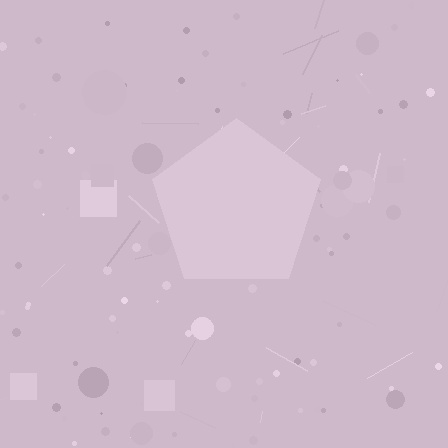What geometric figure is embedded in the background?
A pentagon is embedded in the background.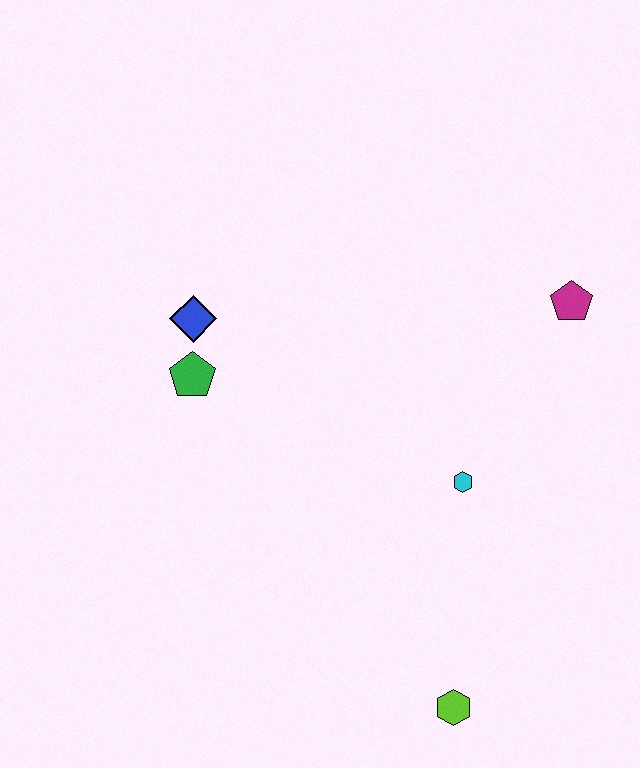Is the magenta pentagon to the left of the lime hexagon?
No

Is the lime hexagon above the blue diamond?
No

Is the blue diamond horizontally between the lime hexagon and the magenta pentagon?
No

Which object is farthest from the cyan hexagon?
The blue diamond is farthest from the cyan hexagon.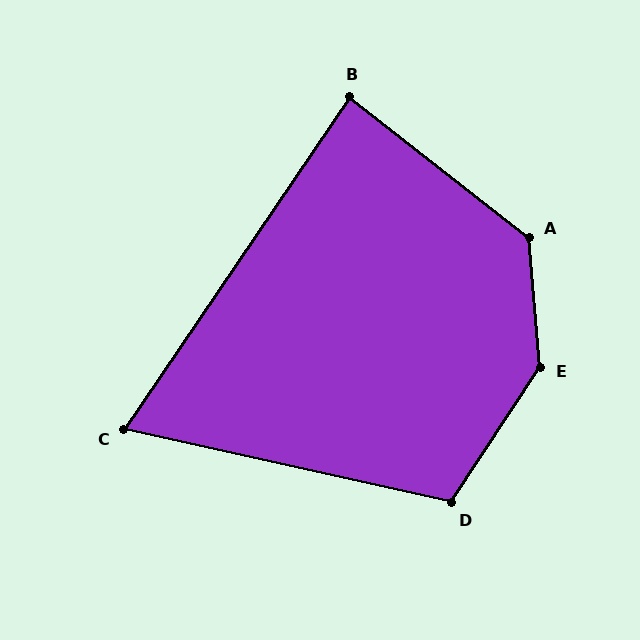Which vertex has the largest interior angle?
E, at approximately 142 degrees.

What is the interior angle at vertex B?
Approximately 86 degrees (approximately right).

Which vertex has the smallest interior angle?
C, at approximately 68 degrees.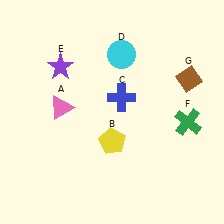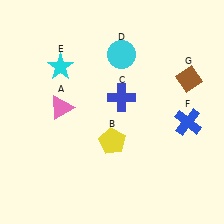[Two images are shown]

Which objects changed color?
E changed from purple to cyan. F changed from green to blue.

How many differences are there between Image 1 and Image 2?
There are 2 differences between the two images.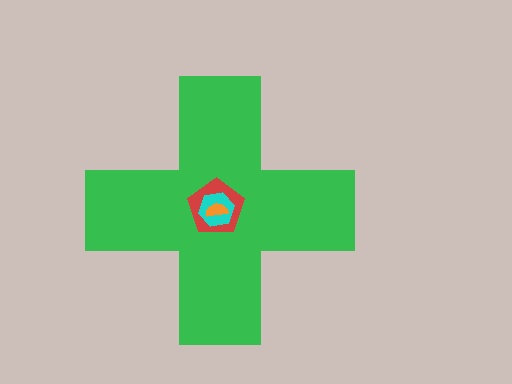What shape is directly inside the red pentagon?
The cyan hexagon.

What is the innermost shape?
The orange semicircle.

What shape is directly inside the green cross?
The red pentagon.